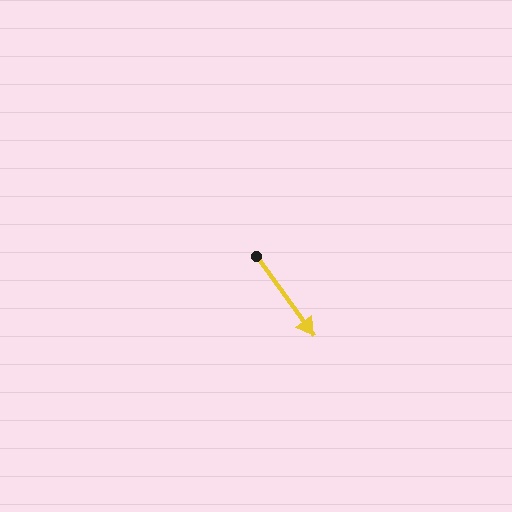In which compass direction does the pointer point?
Southeast.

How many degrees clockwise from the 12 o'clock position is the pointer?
Approximately 144 degrees.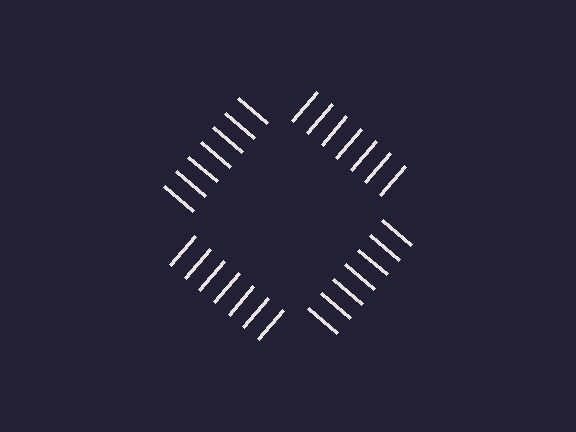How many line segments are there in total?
28 — 7 along each of the 4 edges.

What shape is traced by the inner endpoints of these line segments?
An illusory square — the line segments terminate on its edges but no continuous stroke is drawn.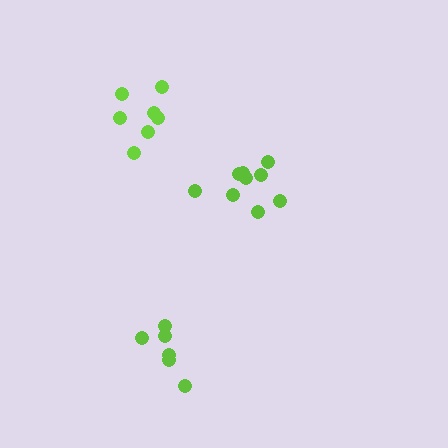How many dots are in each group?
Group 1: 7 dots, Group 2: 6 dots, Group 3: 9 dots (22 total).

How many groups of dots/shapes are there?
There are 3 groups.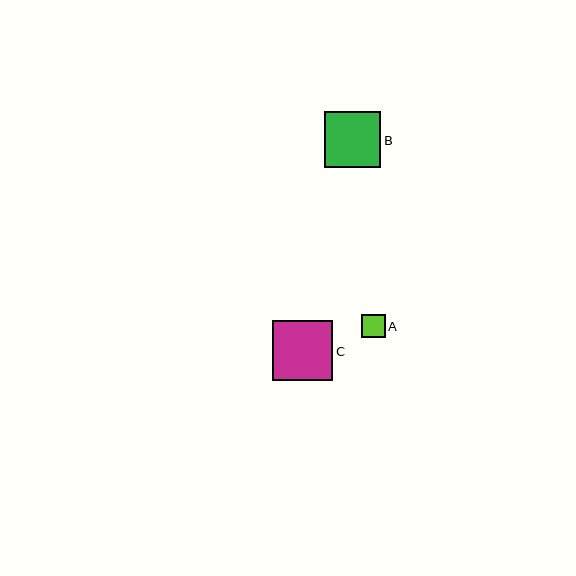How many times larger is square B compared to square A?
Square B is approximately 2.4 times the size of square A.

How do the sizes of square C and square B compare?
Square C and square B are approximately the same size.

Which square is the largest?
Square C is the largest with a size of approximately 60 pixels.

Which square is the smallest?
Square A is the smallest with a size of approximately 23 pixels.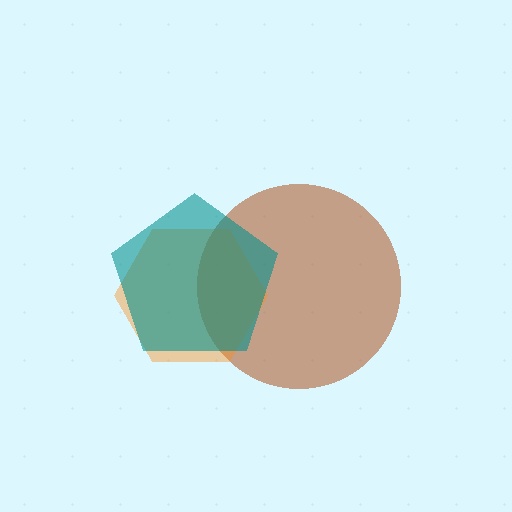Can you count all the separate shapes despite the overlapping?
Yes, there are 3 separate shapes.